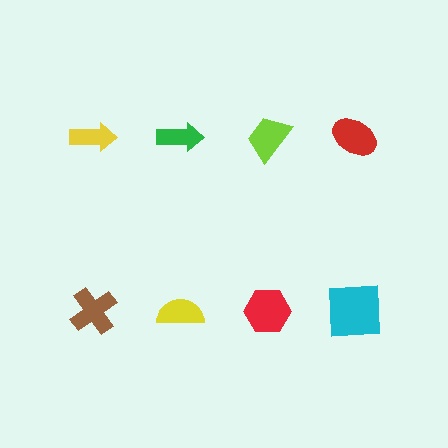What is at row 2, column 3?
A red hexagon.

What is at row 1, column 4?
A red ellipse.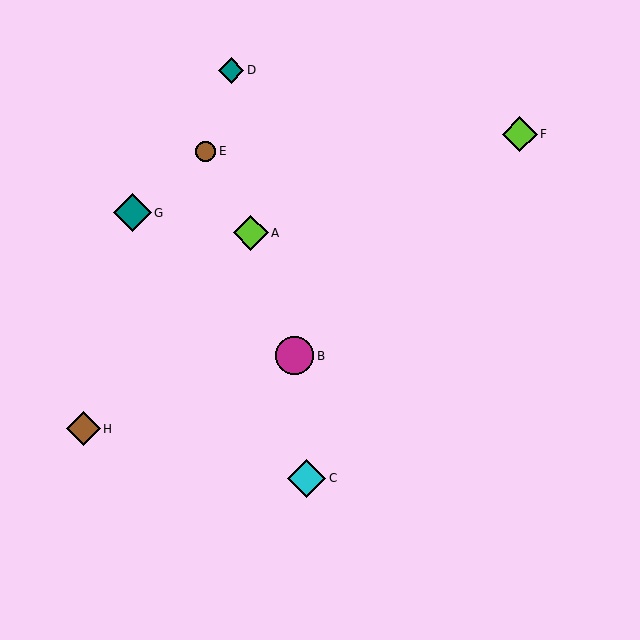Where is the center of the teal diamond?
The center of the teal diamond is at (133, 213).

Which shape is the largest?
The magenta circle (labeled B) is the largest.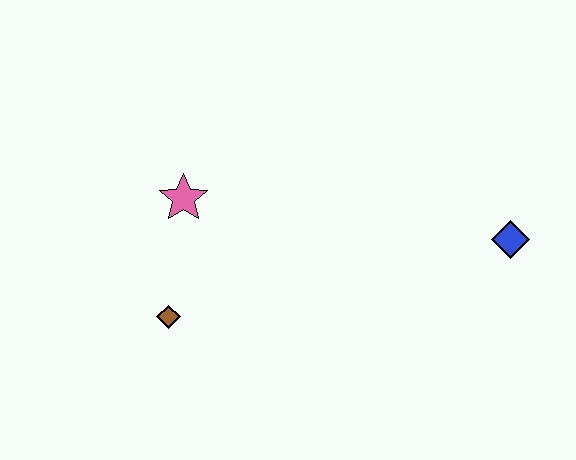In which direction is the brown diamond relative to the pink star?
The brown diamond is below the pink star.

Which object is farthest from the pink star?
The blue diamond is farthest from the pink star.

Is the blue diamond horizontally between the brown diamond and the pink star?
No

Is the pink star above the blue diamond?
Yes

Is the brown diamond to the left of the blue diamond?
Yes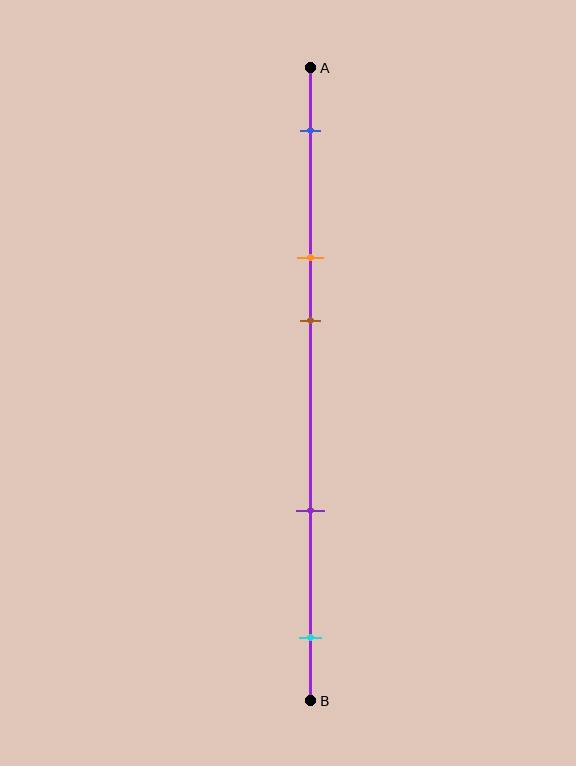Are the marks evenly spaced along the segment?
No, the marks are not evenly spaced.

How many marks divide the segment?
There are 5 marks dividing the segment.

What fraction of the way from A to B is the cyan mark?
The cyan mark is approximately 90% (0.9) of the way from A to B.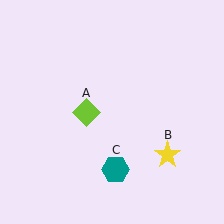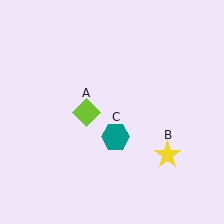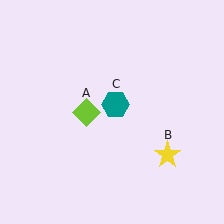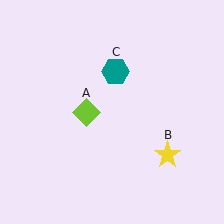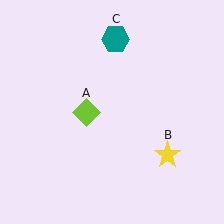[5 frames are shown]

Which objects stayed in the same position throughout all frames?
Lime diamond (object A) and yellow star (object B) remained stationary.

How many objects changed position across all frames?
1 object changed position: teal hexagon (object C).